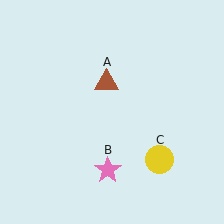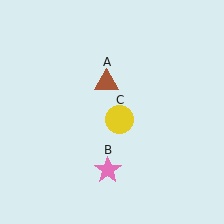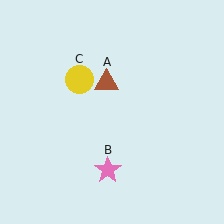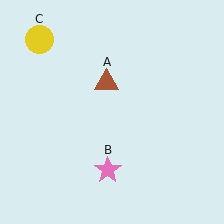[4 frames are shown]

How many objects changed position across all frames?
1 object changed position: yellow circle (object C).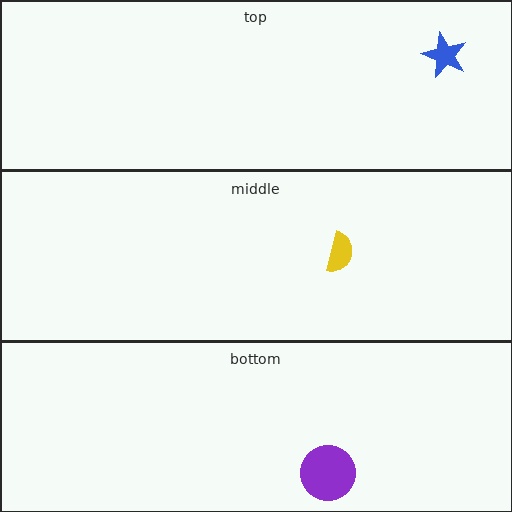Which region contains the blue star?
The top region.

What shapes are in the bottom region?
The purple circle.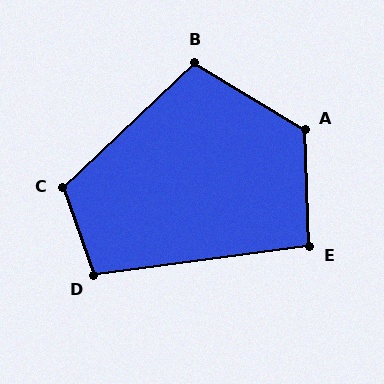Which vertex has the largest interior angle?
A, at approximately 123 degrees.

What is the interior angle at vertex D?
Approximately 101 degrees (obtuse).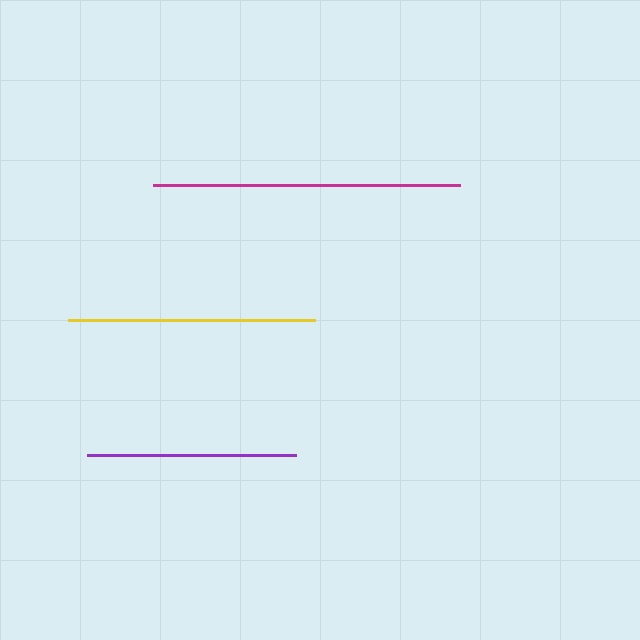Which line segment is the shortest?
The purple line is the shortest at approximately 209 pixels.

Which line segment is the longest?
The magenta line is the longest at approximately 307 pixels.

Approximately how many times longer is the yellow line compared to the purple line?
The yellow line is approximately 1.2 times the length of the purple line.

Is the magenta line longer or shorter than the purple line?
The magenta line is longer than the purple line.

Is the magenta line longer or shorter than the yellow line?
The magenta line is longer than the yellow line.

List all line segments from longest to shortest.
From longest to shortest: magenta, yellow, purple.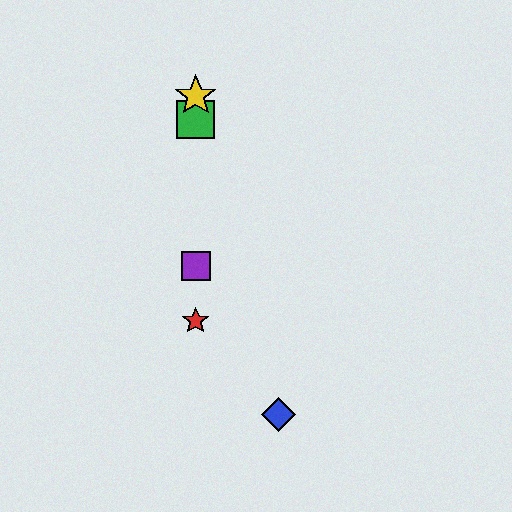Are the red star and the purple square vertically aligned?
Yes, both are at x≈196.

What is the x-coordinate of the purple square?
The purple square is at x≈196.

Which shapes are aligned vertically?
The red star, the green square, the yellow star, the purple square are aligned vertically.